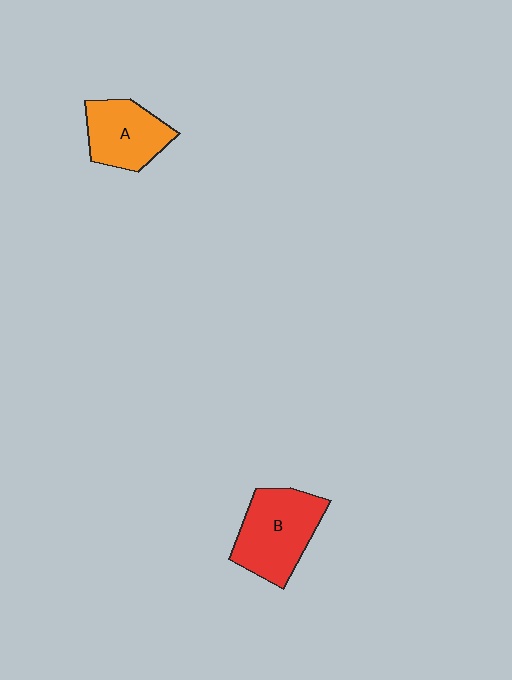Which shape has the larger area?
Shape B (red).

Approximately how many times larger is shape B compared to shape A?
Approximately 1.3 times.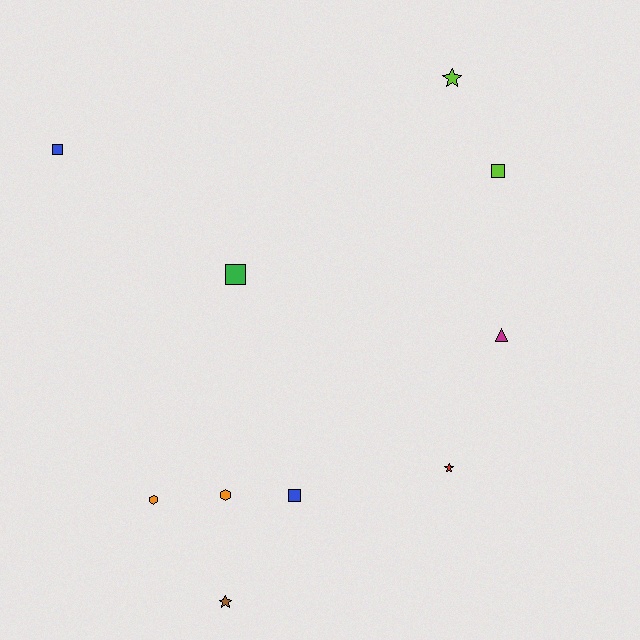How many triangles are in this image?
There is 1 triangle.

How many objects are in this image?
There are 10 objects.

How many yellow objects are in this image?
There are no yellow objects.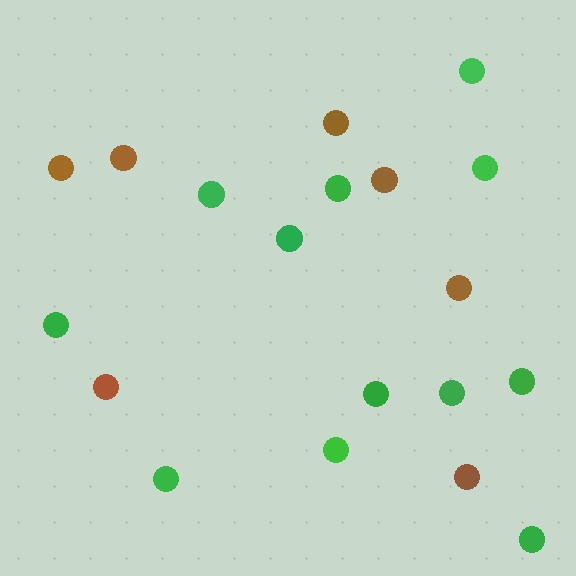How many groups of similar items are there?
There are 2 groups: one group of green circles (12) and one group of brown circles (7).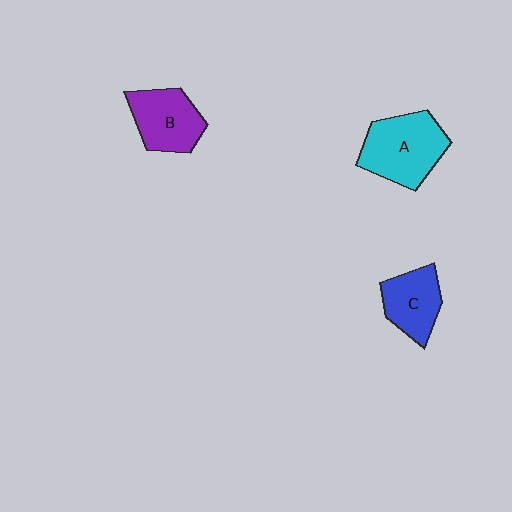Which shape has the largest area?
Shape A (cyan).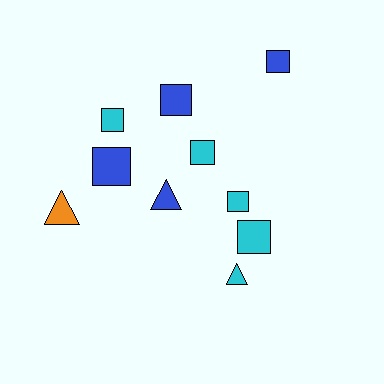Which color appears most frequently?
Cyan, with 5 objects.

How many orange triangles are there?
There is 1 orange triangle.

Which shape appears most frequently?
Square, with 7 objects.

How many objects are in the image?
There are 10 objects.